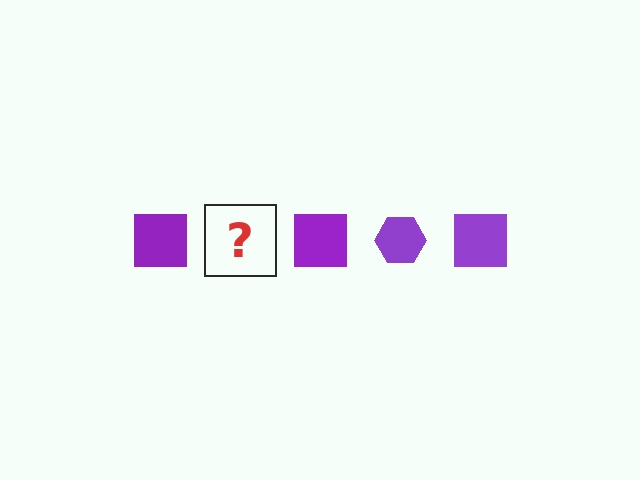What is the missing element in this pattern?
The missing element is a purple hexagon.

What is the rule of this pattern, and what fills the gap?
The rule is that the pattern cycles through square, hexagon shapes in purple. The gap should be filled with a purple hexagon.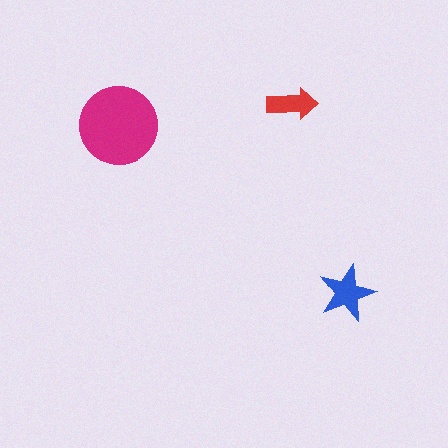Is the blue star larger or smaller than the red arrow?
Larger.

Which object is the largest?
The magenta circle.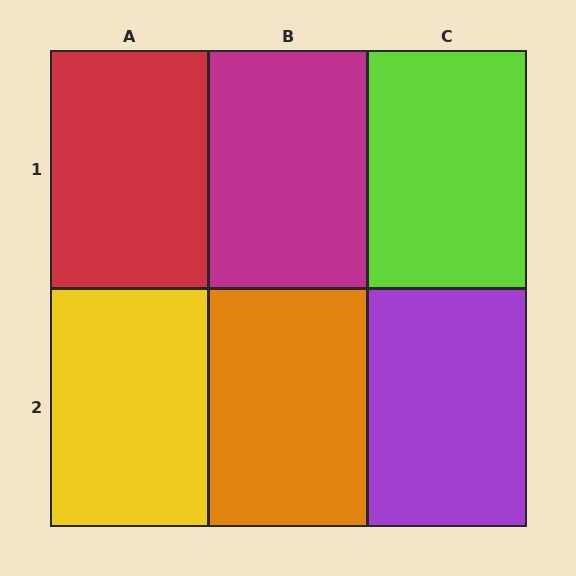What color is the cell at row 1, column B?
Magenta.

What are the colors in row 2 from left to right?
Yellow, orange, purple.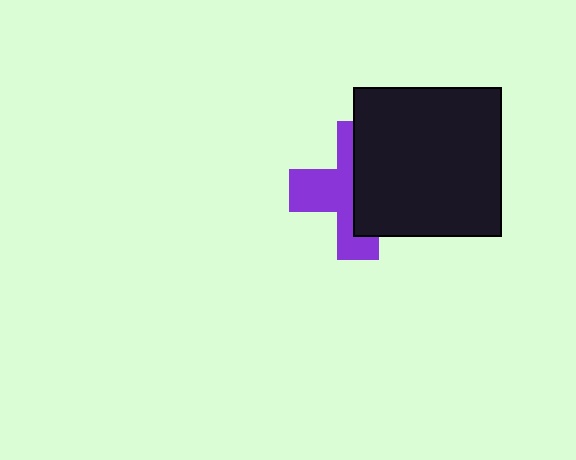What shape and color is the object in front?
The object in front is a black square.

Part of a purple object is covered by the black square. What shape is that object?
It is a cross.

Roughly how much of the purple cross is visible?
About half of it is visible (roughly 49%).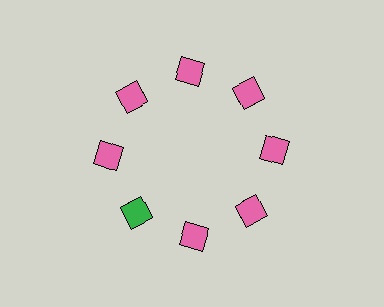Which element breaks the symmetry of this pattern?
The green diamond at roughly the 8 o'clock position breaks the symmetry. All other shapes are pink diamonds.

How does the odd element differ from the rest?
It has a different color: green instead of pink.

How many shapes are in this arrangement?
There are 8 shapes arranged in a ring pattern.